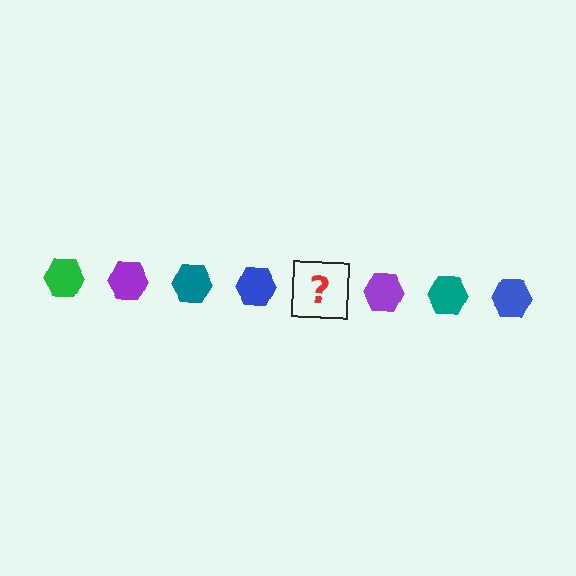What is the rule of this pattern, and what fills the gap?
The rule is that the pattern cycles through green, purple, teal, blue hexagons. The gap should be filled with a green hexagon.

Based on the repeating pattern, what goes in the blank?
The blank should be a green hexagon.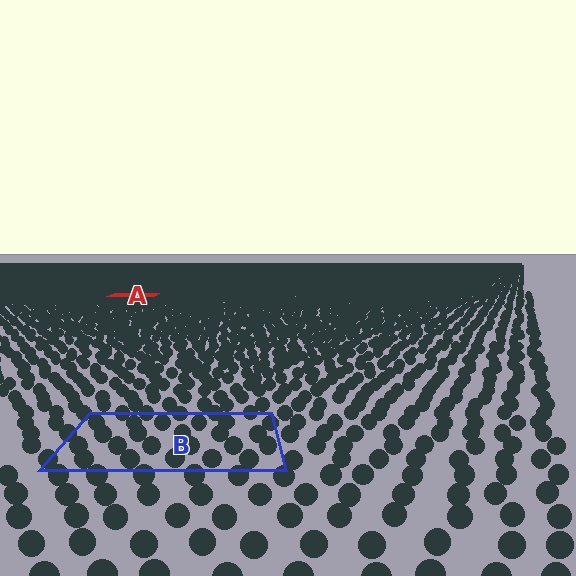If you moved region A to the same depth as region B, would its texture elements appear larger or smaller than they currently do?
They would appear larger. At a closer depth, the same texture elements are projected at a bigger on-screen size.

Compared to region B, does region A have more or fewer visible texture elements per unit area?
Region A has more texture elements per unit area — they are packed more densely because it is farther away.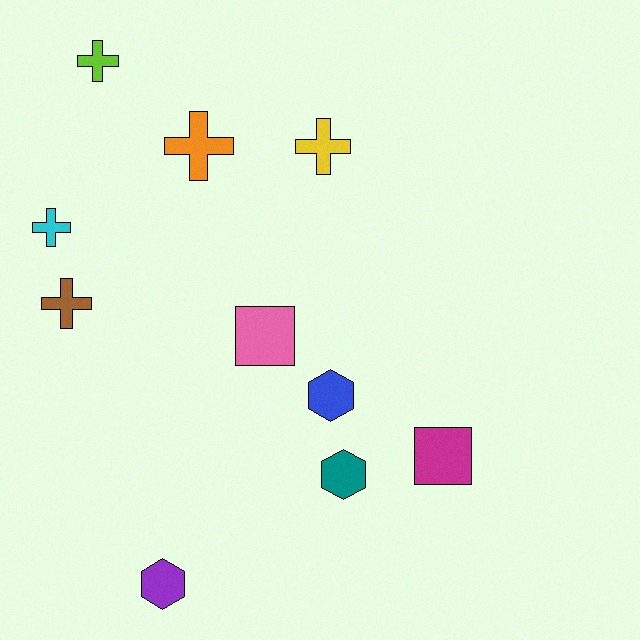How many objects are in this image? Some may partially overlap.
There are 10 objects.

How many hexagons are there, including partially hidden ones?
There are 3 hexagons.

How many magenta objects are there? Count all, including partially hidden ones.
There is 1 magenta object.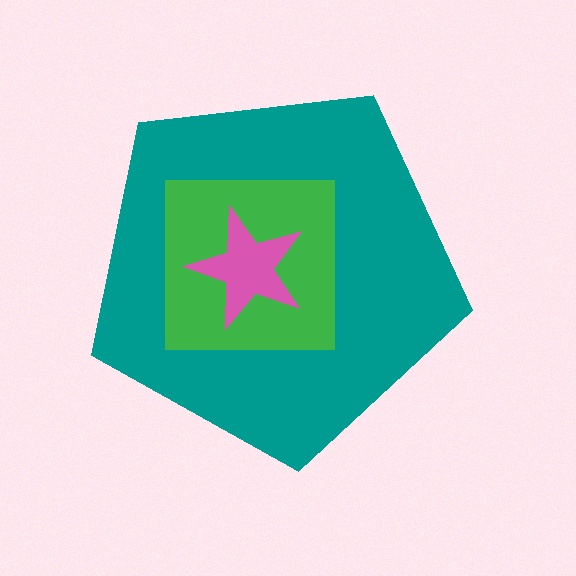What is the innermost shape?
The pink star.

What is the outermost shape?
The teal pentagon.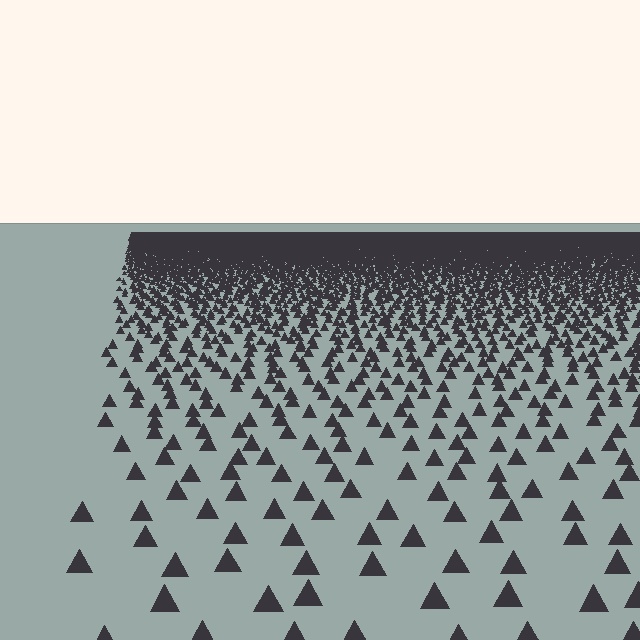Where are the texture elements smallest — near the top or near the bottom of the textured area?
Near the top.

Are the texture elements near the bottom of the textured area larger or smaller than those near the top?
Larger. Near the bottom, elements are closer to the viewer and appear at a bigger on-screen size.